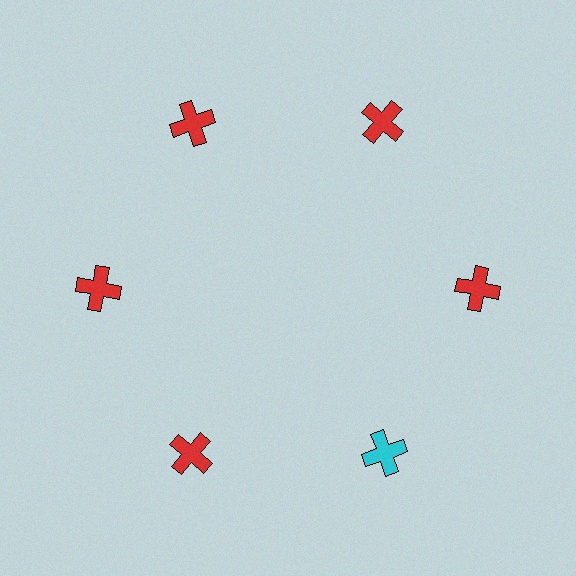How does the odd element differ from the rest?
It has a different color: cyan instead of red.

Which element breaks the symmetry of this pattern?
The cyan cross at roughly the 5 o'clock position breaks the symmetry. All other shapes are red crosses.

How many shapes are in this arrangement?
There are 6 shapes arranged in a ring pattern.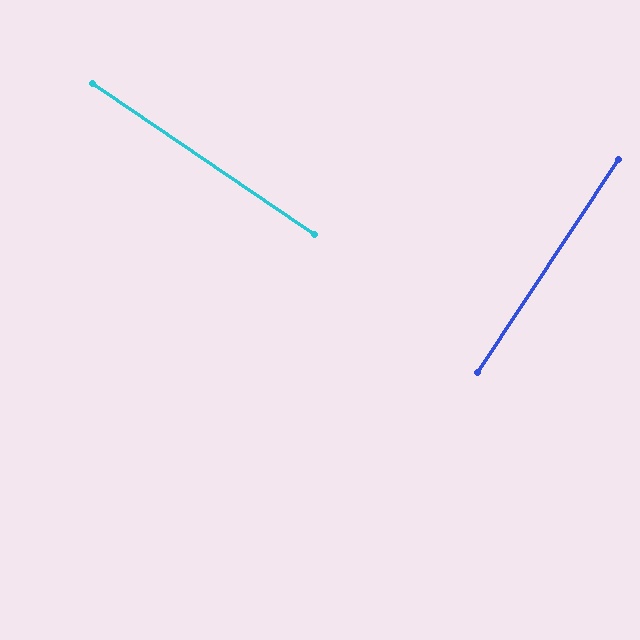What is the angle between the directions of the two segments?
Approximately 89 degrees.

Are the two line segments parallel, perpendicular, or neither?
Perpendicular — they meet at approximately 89°.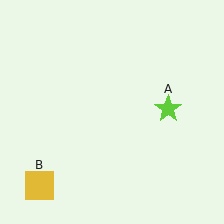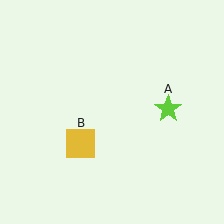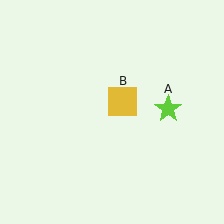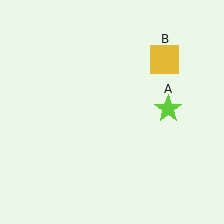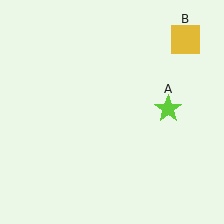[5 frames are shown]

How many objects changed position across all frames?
1 object changed position: yellow square (object B).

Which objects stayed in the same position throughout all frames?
Lime star (object A) remained stationary.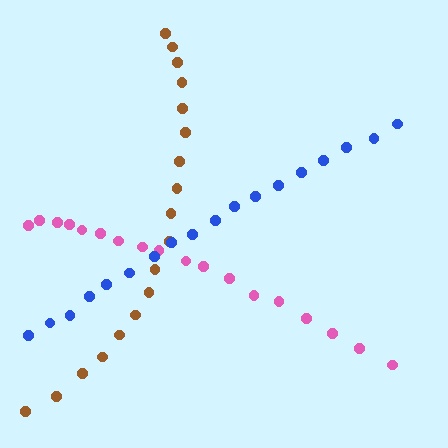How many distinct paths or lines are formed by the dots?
There are 3 distinct paths.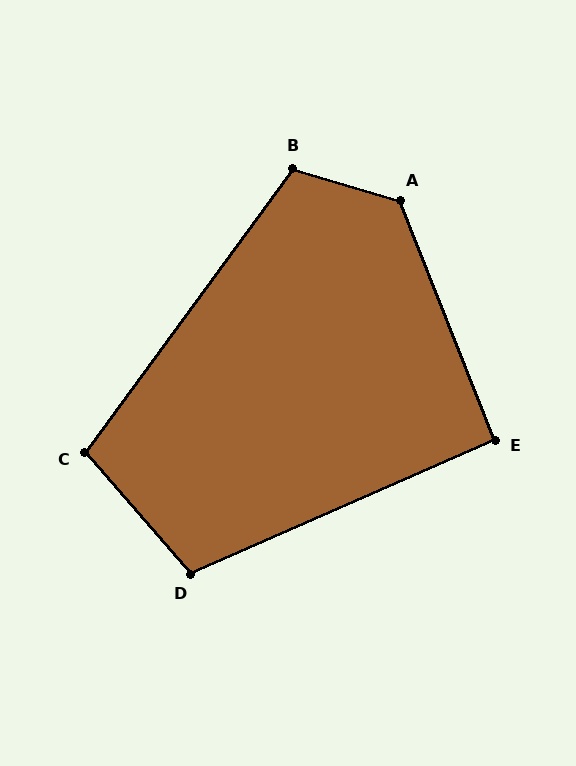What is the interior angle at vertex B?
Approximately 110 degrees (obtuse).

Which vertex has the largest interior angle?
A, at approximately 128 degrees.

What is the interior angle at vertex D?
Approximately 107 degrees (obtuse).